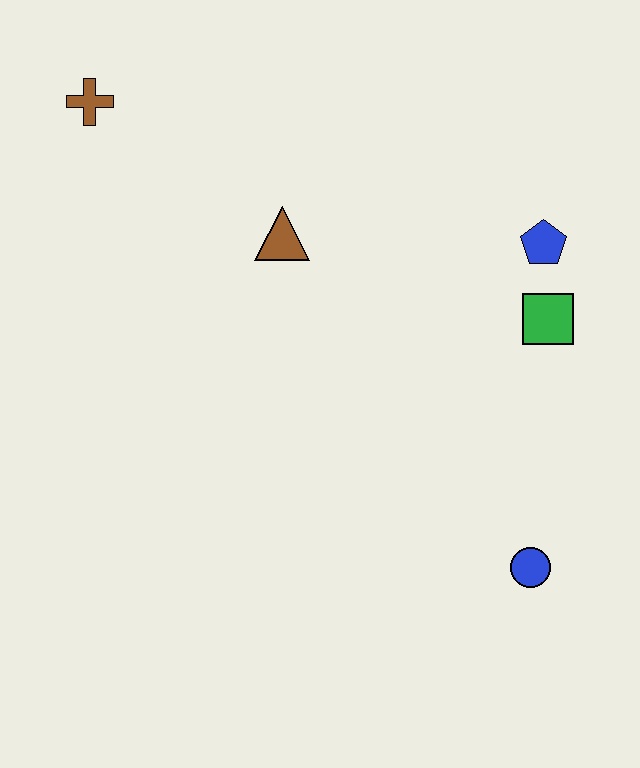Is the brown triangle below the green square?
No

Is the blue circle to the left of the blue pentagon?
Yes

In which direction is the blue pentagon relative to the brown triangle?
The blue pentagon is to the right of the brown triangle.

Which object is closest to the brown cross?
The brown triangle is closest to the brown cross.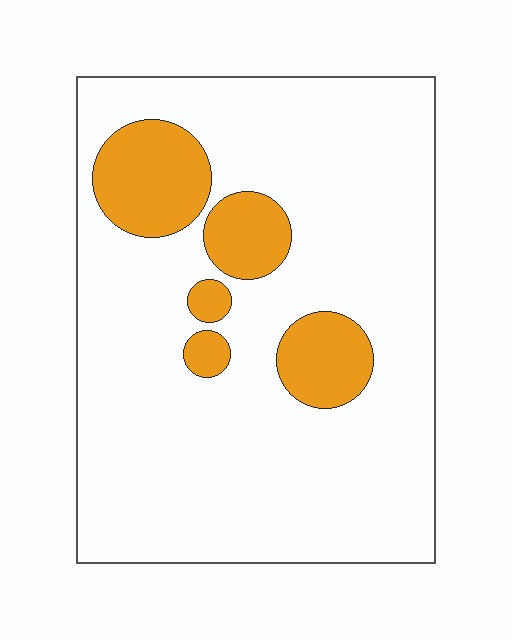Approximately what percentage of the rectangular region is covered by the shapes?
Approximately 15%.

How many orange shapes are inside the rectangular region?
5.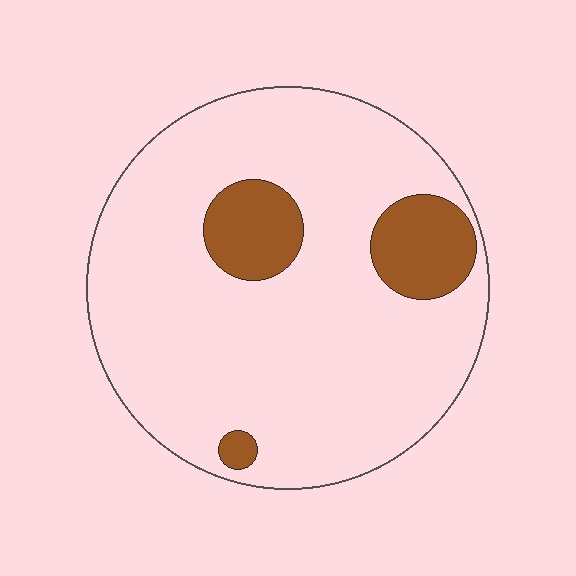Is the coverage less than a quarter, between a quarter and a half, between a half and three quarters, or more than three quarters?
Less than a quarter.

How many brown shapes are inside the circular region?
3.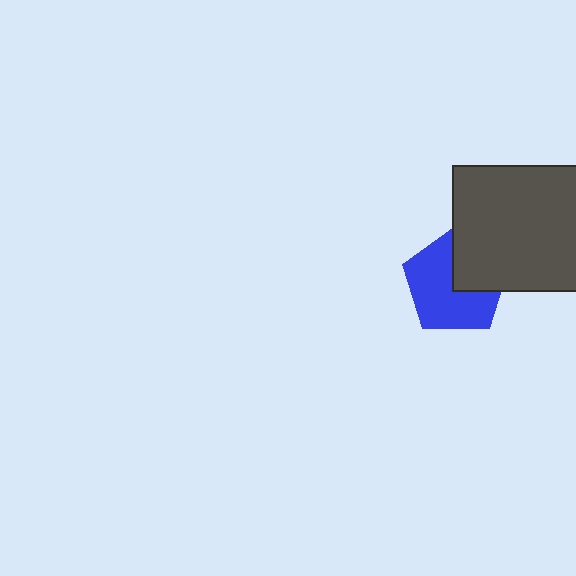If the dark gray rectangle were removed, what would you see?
You would see the complete blue pentagon.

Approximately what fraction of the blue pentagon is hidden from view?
Roughly 35% of the blue pentagon is hidden behind the dark gray rectangle.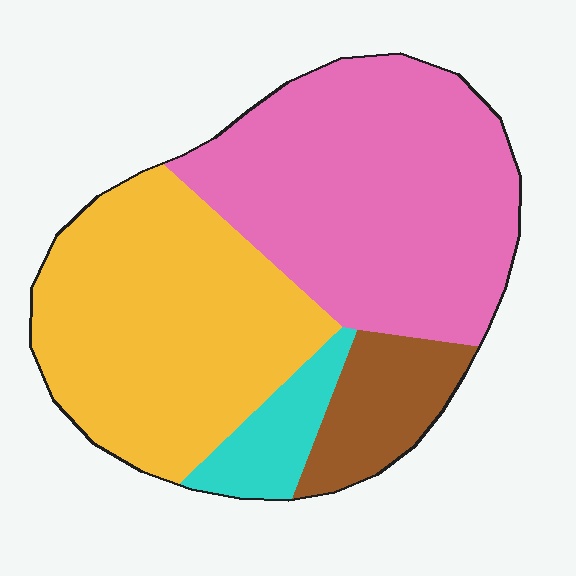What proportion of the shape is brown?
Brown takes up about one tenth (1/10) of the shape.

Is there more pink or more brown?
Pink.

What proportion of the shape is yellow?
Yellow takes up about three eighths (3/8) of the shape.